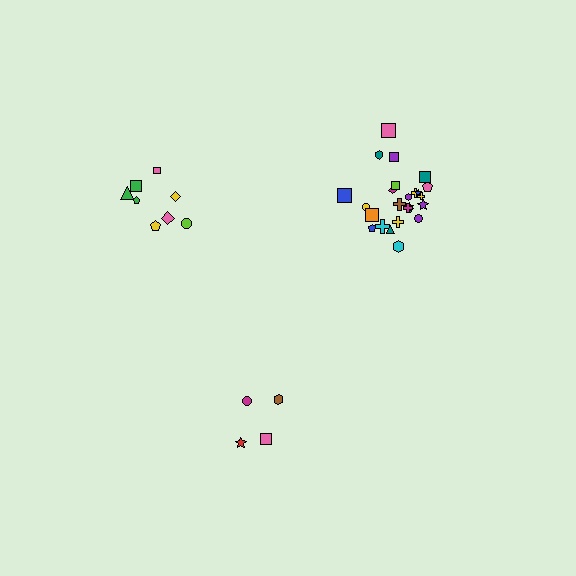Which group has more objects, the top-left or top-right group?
The top-right group.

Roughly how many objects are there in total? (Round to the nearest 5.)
Roughly 35 objects in total.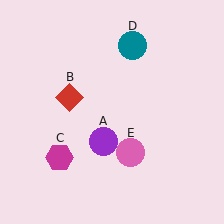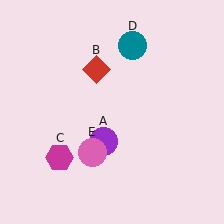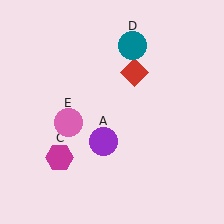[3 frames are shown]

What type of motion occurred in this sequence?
The red diamond (object B), pink circle (object E) rotated clockwise around the center of the scene.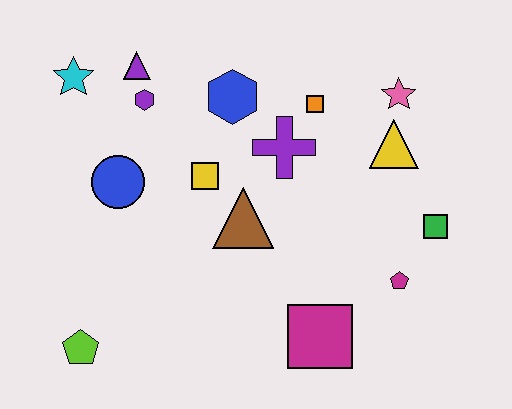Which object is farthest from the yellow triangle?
The lime pentagon is farthest from the yellow triangle.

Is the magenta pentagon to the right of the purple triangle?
Yes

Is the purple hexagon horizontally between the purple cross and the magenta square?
No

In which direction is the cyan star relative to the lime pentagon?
The cyan star is above the lime pentagon.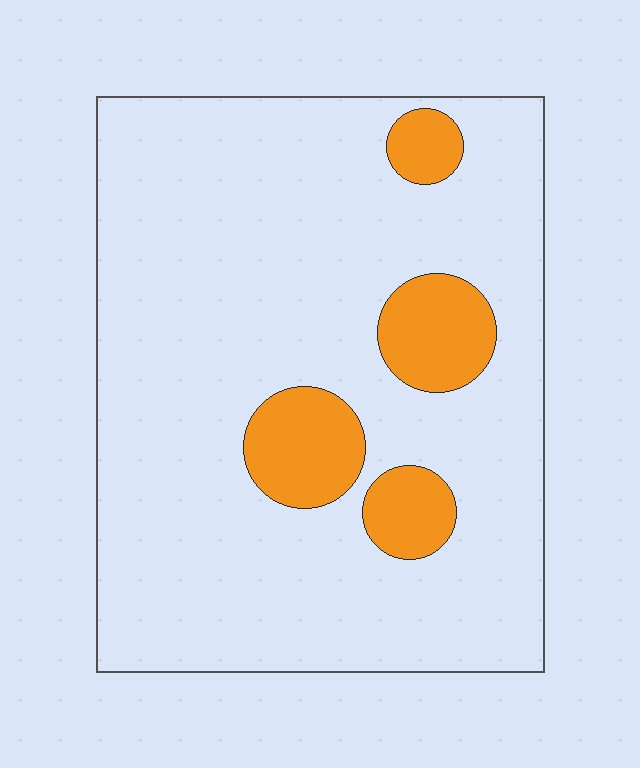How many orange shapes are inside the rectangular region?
4.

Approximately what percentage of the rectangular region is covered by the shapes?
Approximately 15%.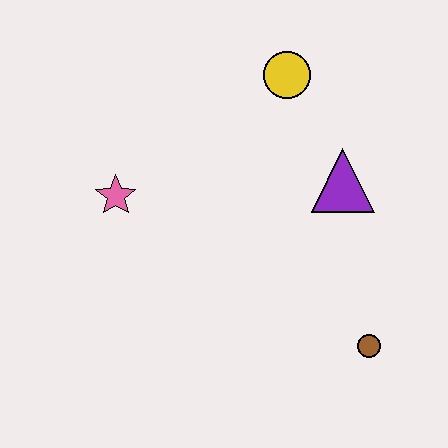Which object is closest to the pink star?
The yellow circle is closest to the pink star.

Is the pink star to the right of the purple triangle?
No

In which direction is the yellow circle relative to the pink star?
The yellow circle is to the right of the pink star.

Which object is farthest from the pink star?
The brown circle is farthest from the pink star.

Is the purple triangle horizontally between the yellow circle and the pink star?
No